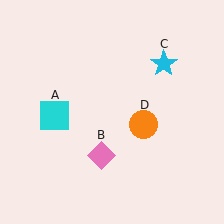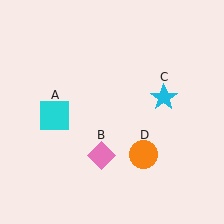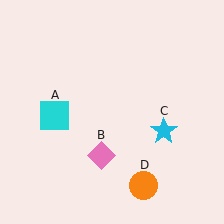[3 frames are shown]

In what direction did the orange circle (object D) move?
The orange circle (object D) moved down.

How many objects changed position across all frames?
2 objects changed position: cyan star (object C), orange circle (object D).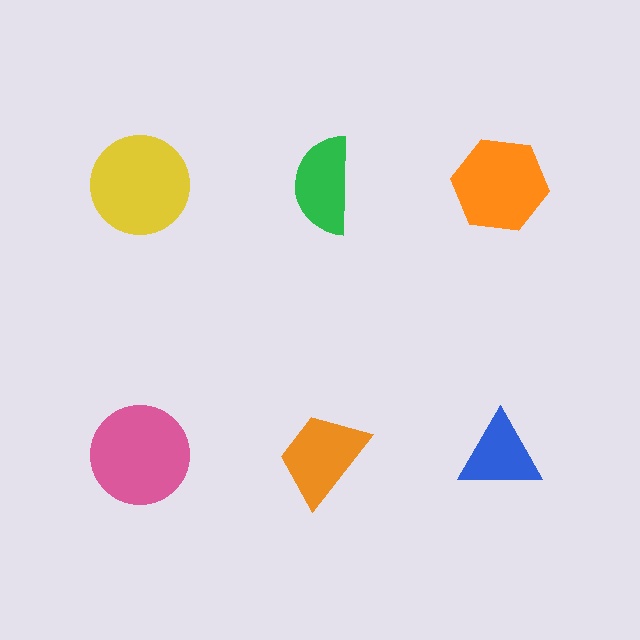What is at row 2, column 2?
An orange trapezoid.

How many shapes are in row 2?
3 shapes.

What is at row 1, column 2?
A green semicircle.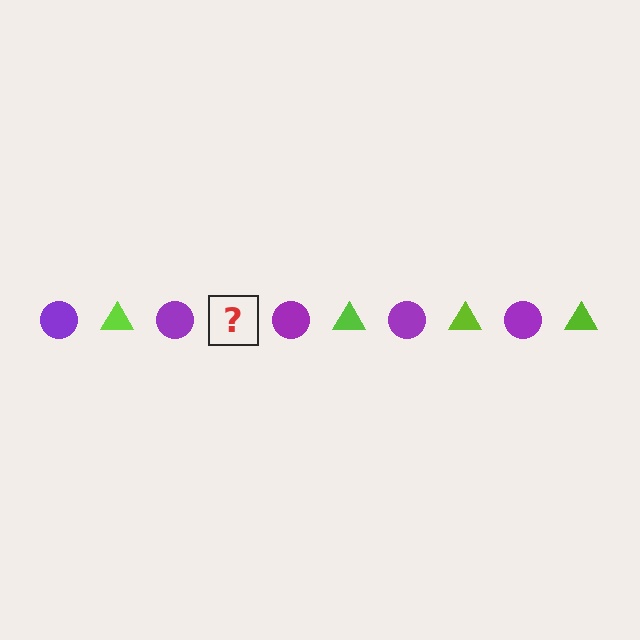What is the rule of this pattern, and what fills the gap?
The rule is that the pattern alternates between purple circle and lime triangle. The gap should be filled with a lime triangle.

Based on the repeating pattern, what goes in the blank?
The blank should be a lime triangle.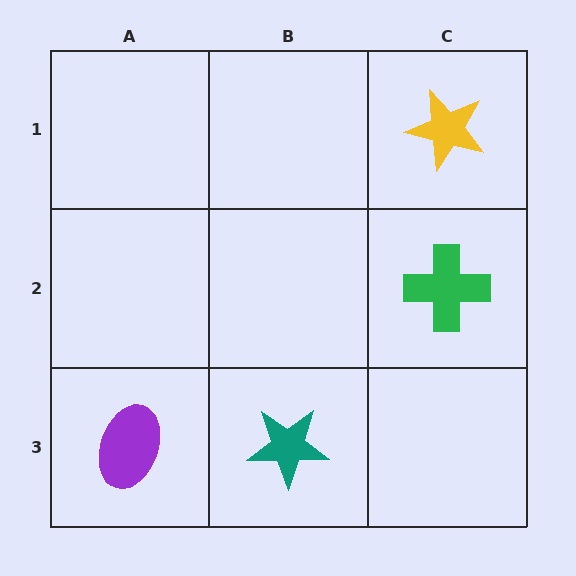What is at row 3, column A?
A purple ellipse.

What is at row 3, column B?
A teal star.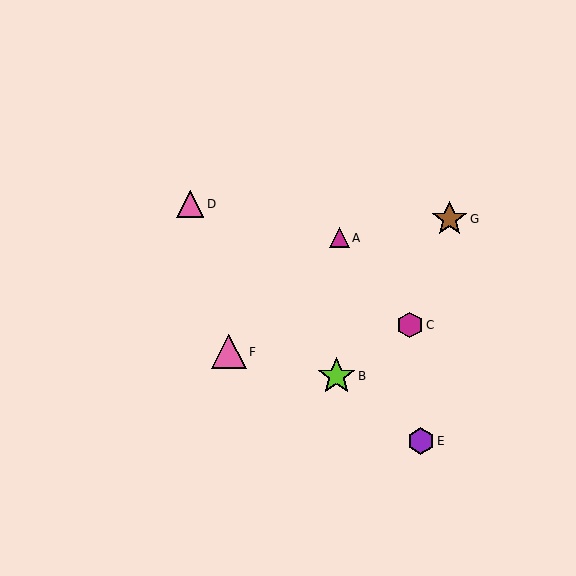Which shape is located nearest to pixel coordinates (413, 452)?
The purple hexagon (labeled E) at (421, 441) is nearest to that location.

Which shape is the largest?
The lime star (labeled B) is the largest.